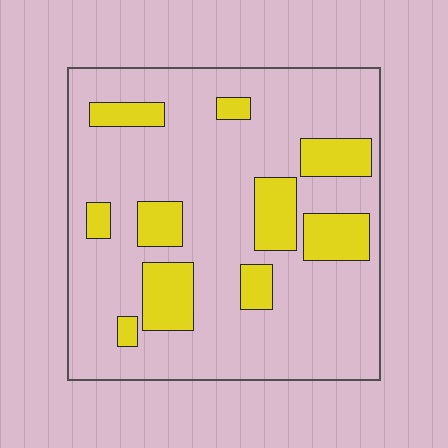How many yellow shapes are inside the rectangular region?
10.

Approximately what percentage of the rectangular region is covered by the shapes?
Approximately 20%.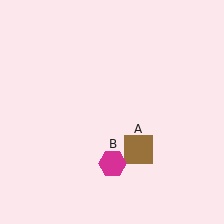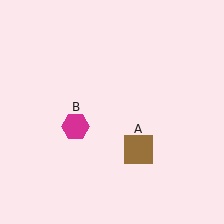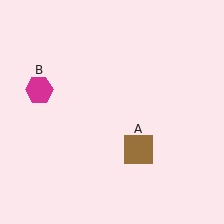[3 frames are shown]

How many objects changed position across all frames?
1 object changed position: magenta hexagon (object B).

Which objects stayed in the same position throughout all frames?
Brown square (object A) remained stationary.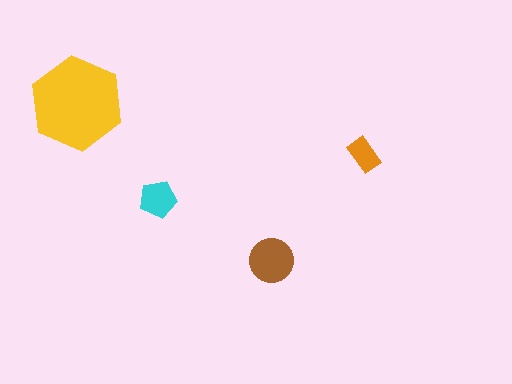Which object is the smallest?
The orange rectangle.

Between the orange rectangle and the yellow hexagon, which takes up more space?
The yellow hexagon.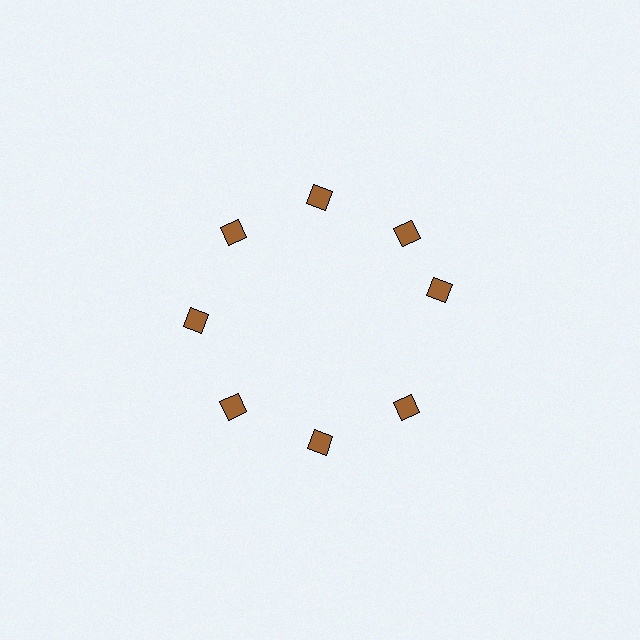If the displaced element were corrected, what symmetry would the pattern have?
It would have 8-fold rotational symmetry — the pattern would map onto itself every 45 degrees.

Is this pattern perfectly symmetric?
No. The 8 brown diamonds are arranged in a ring, but one element near the 3 o'clock position is rotated out of alignment along the ring, breaking the 8-fold rotational symmetry.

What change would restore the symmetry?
The symmetry would be restored by rotating it back into even spacing with its neighbors so that all 8 diamonds sit at equal angles and equal distance from the center.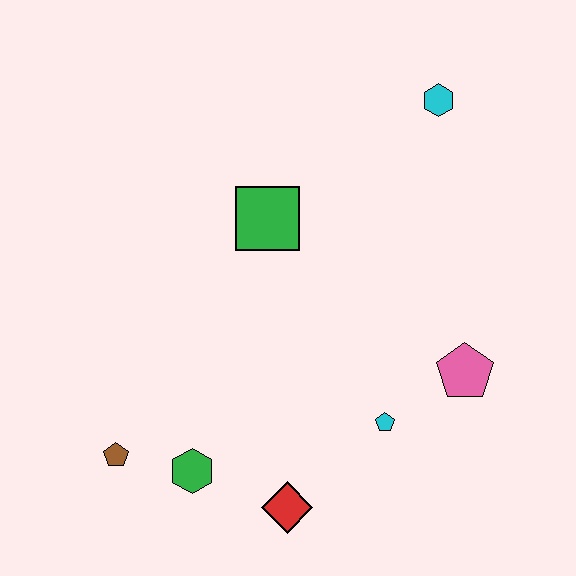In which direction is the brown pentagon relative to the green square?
The brown pentagon is below the green square.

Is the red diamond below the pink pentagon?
Yes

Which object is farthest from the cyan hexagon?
The brown pentagon is farthest from the cyan hexagon.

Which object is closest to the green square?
The cyan hexagon is closest to the green square.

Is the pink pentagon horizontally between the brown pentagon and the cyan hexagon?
No